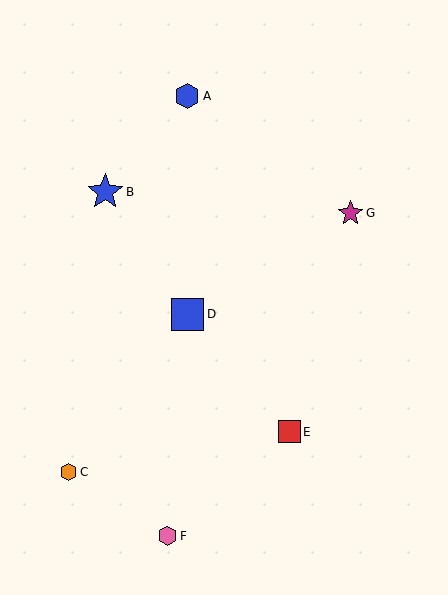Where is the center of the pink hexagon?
The center of the pink hexagon is at (167, 536).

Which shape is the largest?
The blue star (labeled B) is the largest.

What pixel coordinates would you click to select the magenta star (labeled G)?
Click at (350, 213) to select the magenta star G.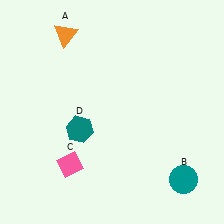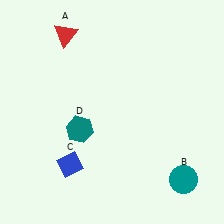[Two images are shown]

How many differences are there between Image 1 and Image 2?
There are 2 differences between the two images.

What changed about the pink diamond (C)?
In Image 1, C is pink. In Image 2, it changed to blue.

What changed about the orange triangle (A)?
In Image 1, A is orange. In Image 2, it changed to red.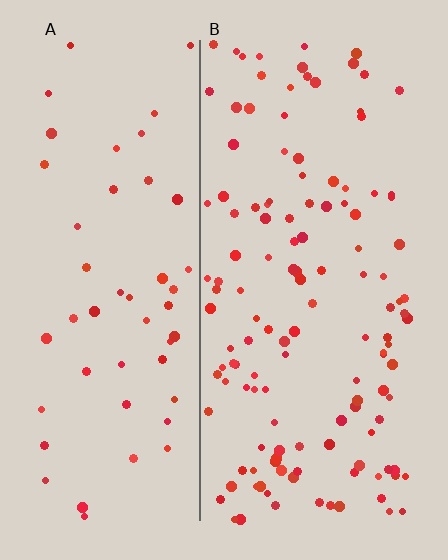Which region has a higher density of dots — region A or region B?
B (the right).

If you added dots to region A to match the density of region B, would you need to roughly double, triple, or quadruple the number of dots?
Approximately triple.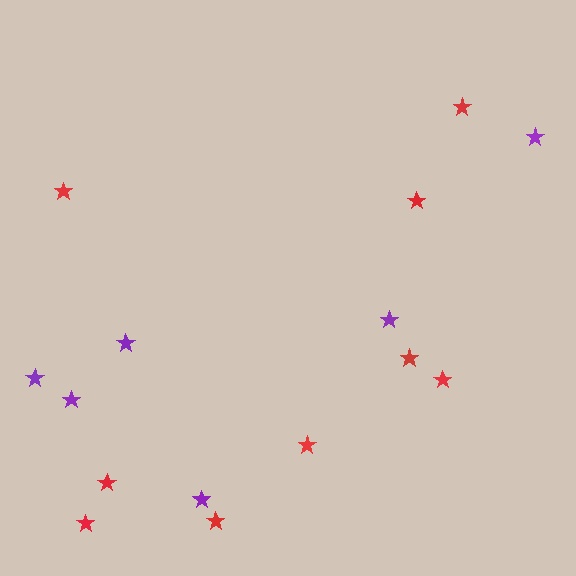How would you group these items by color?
There are 2 groups: one group of red stars (9) and one group of purple stars (6).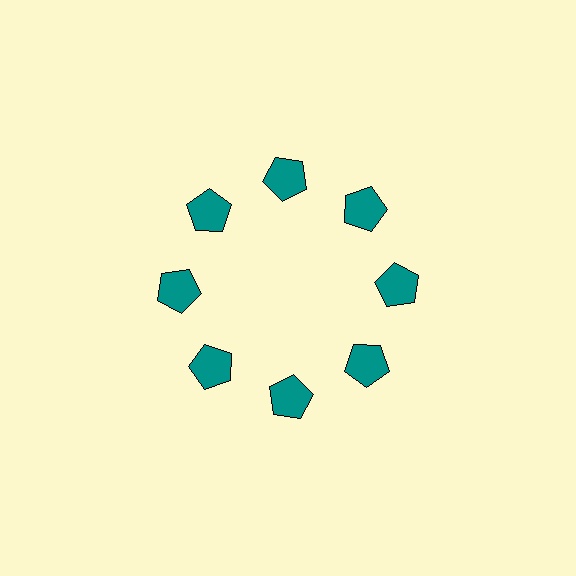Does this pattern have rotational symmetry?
Yes, this pattern has 8-fold rotational symmetry. It looks the same after rotating 45 degrees around the center.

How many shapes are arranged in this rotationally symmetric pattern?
There are 8 shapes, arranged in 8 groups of 1.